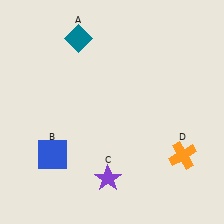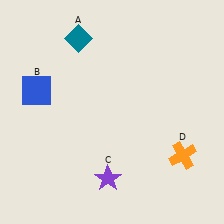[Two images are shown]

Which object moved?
The blue square (B) moved up.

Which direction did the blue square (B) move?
The blue square (B) moved up.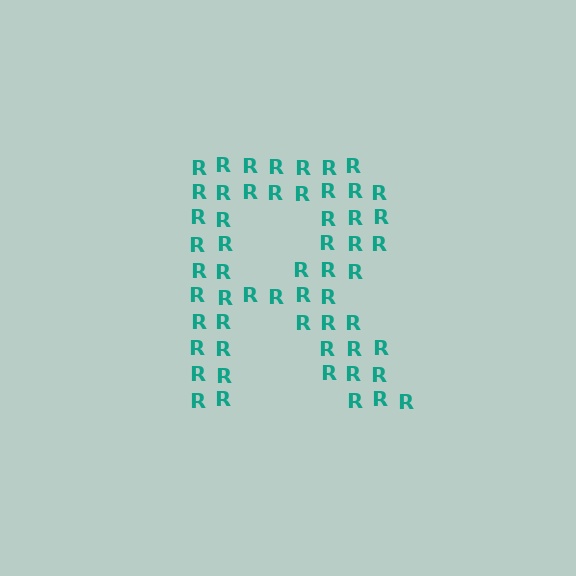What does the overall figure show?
The overall figure shows the letter R.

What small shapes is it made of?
It is made of small letter R's.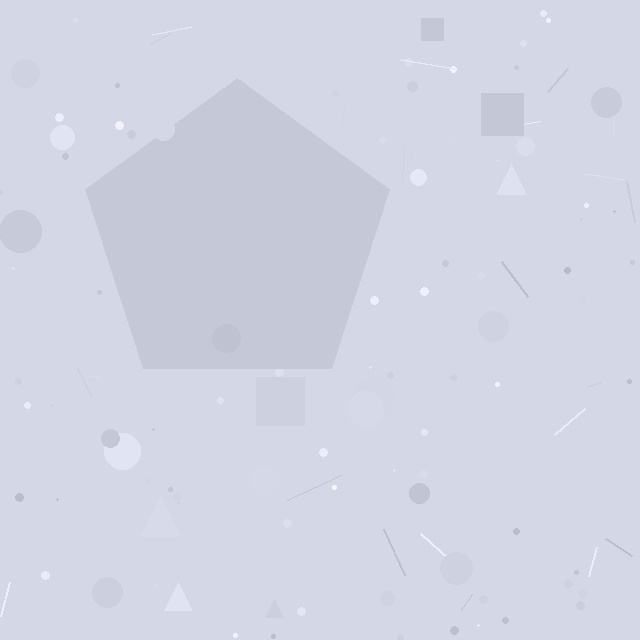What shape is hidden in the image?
A pentagon is hidden in the image.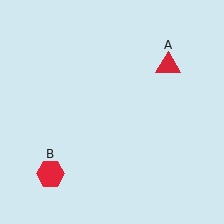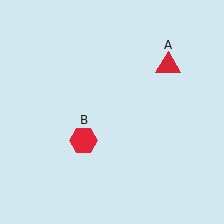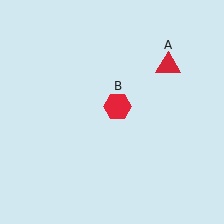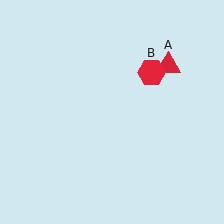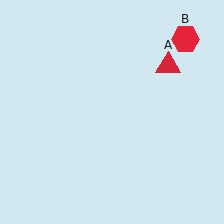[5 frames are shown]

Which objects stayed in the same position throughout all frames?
Red triangle (object A) remained stationary.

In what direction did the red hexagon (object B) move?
The red hexagon (object B) moved up and to the right.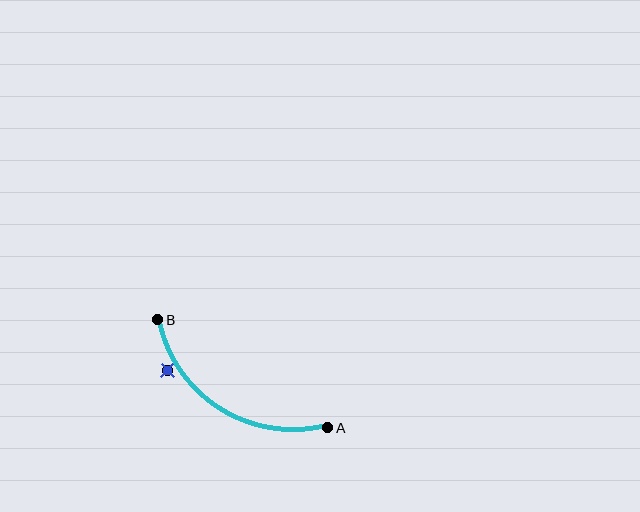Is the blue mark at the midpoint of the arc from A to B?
No — the blue mark does not lie on the arc at all. It sits slightly outside the curve.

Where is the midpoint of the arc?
The arc midpoint is the point on the curve farthest from the straight line joining A and B. It sits below that line.